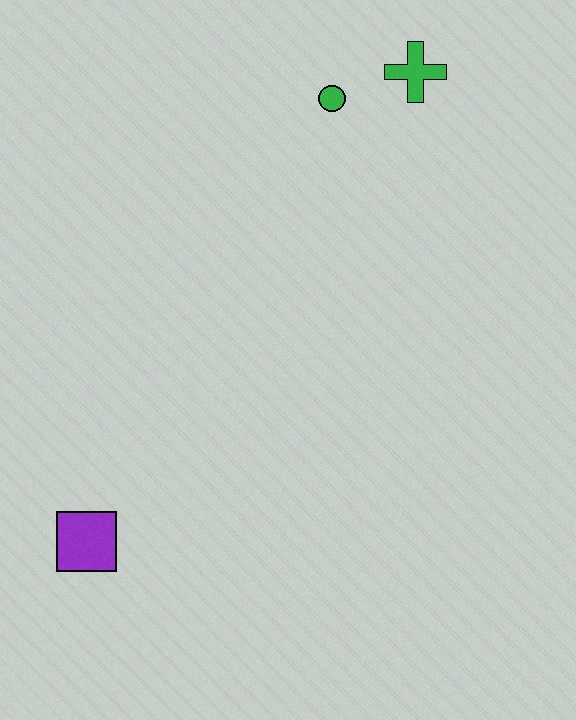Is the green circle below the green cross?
Yes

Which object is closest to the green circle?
The green cross is closest to the green circle.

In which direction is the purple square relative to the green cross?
The purple square is below the green cross.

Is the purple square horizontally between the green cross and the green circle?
No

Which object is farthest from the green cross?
The purple square is farthest from the green cross.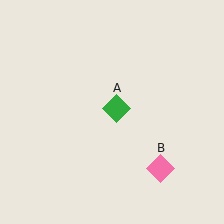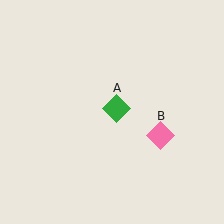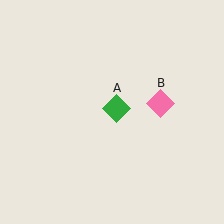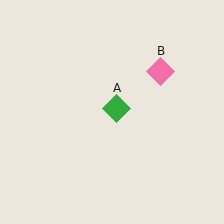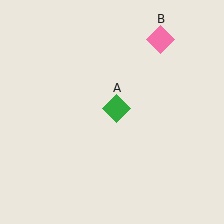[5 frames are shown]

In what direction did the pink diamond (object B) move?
The pink diamond (object B) moved up.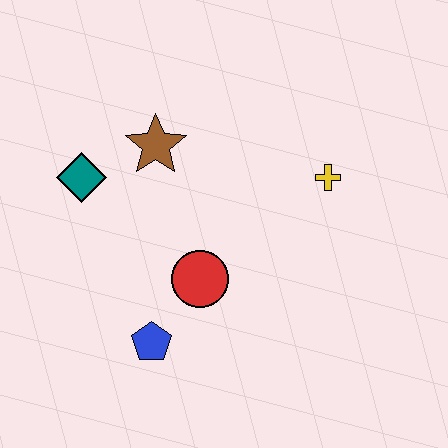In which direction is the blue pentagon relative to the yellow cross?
The blue pentagon is to the left of the yellow cross.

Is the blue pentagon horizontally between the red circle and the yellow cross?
No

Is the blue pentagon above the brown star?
No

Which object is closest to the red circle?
The blue pentagon is closest to the red circle.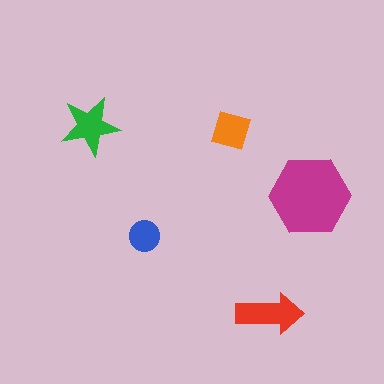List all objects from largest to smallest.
The magenta hexagon, the red arrow, the green star, the orange square, the blue circle.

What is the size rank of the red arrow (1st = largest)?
2nd.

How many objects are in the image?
There are 5 objects in the image.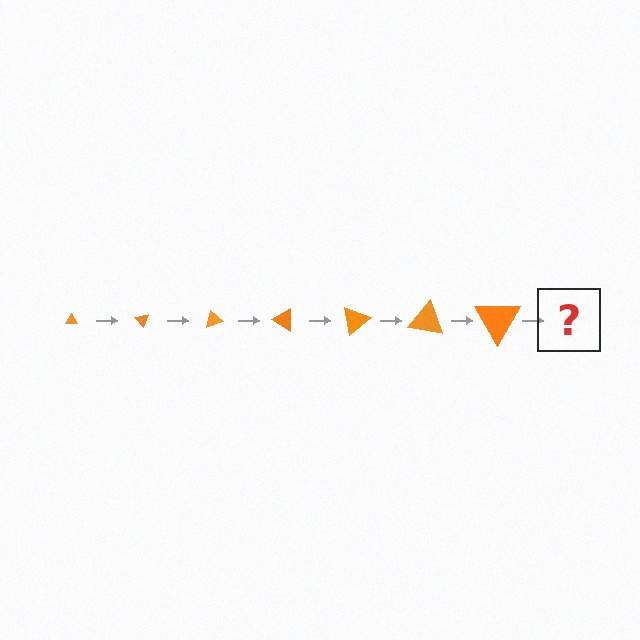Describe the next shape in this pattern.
It should be a triangle, larger than the previous one and rotated 350 degrees from the start.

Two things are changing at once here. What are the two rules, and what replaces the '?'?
The two rules are that the triangle grows larger each step and it rotates 50 degrees each step. The '?' should be a triangle, larger than the previous one and rotated 350 degrees from the start.